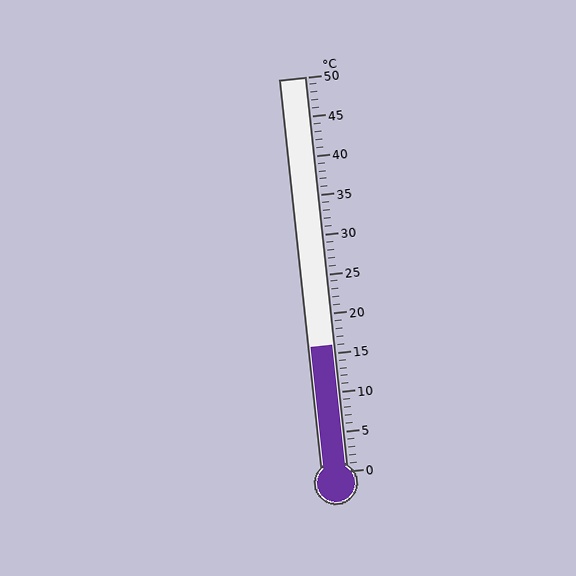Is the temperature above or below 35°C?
The temperature is below 35°C.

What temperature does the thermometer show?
The thermometer shows approximately 16°C.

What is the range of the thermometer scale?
The thermometer scale ranges from 0°C to 50°C.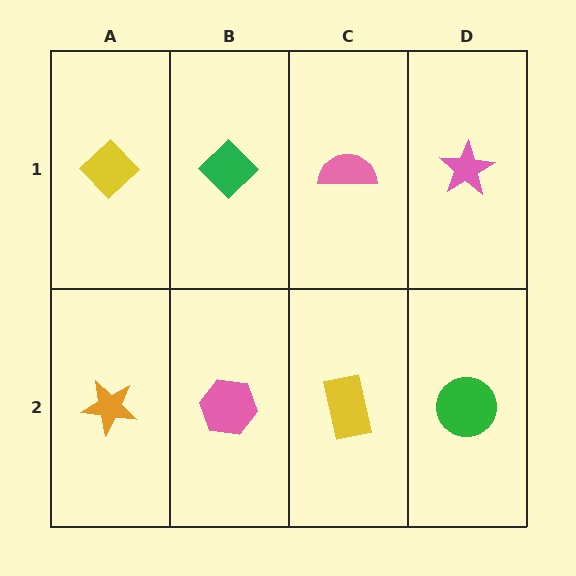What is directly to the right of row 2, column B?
A yellow rectangle.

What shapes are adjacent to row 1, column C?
A yellow rectangle (row 2, column C), a green diamond (row 1, column B), a pink star (row 1, column D).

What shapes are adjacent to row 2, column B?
A green diamond (row 1, column B), an orange star (row 2, column A), a yellow rectangle (row 2, column C).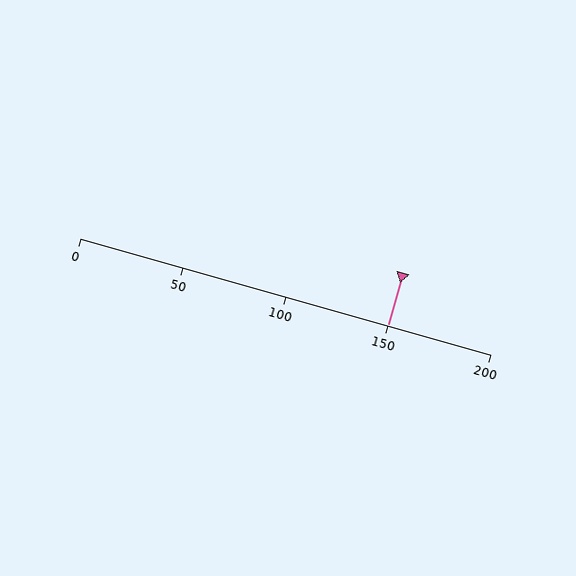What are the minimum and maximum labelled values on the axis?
The axis runs from 0 to 200.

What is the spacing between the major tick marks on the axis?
The major ticks are spaced 50 apart.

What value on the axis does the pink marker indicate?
The marker indicates approximately 150.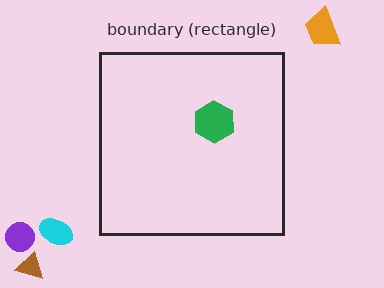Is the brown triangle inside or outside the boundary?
Outside.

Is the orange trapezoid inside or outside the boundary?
Outside.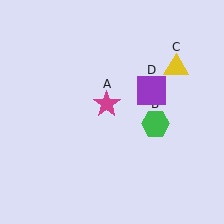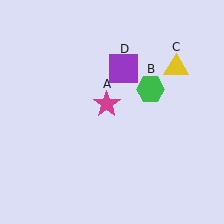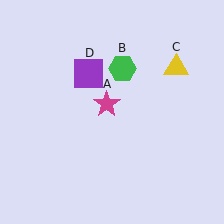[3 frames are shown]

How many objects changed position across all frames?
2 objects changed position: green hexagon (object B), purple square (object D).